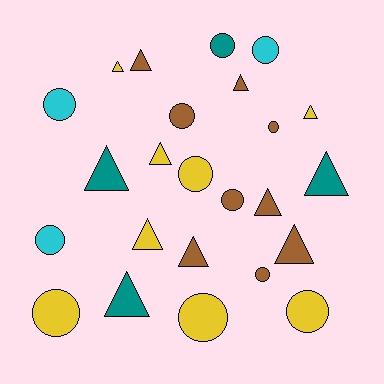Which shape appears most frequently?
Triangle, with 12 objects.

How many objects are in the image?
There are 24 objects.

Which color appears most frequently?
Brown, with 9 objects.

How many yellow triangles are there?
There are 4 yellow triangles.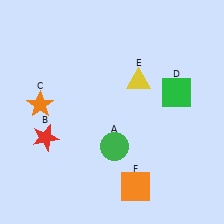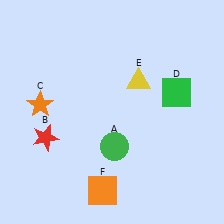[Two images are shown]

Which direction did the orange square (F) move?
The orange square (F) moved left.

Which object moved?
The orange square (F) moved left.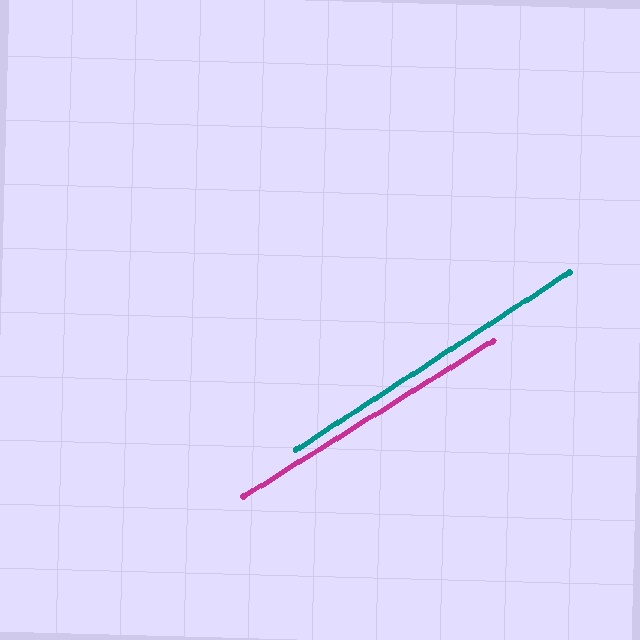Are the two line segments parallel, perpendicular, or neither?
Parallel — their directions differ by only 1.0°.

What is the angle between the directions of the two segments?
Approximately 1 degree.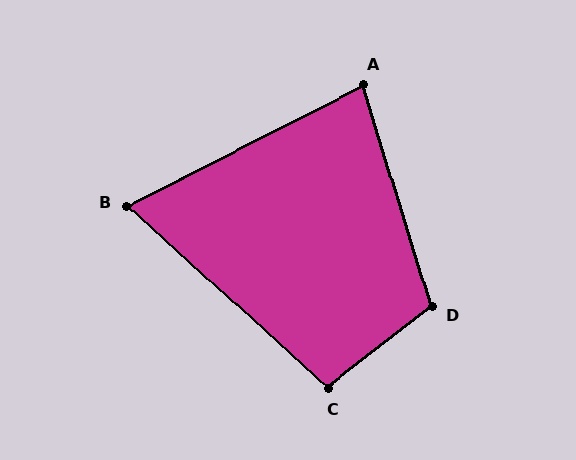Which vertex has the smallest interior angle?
B, at approximately 69 degrees.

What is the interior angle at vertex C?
Approximately 100 degrees (obtuse).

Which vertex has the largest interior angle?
D, at approximately 111 degrees.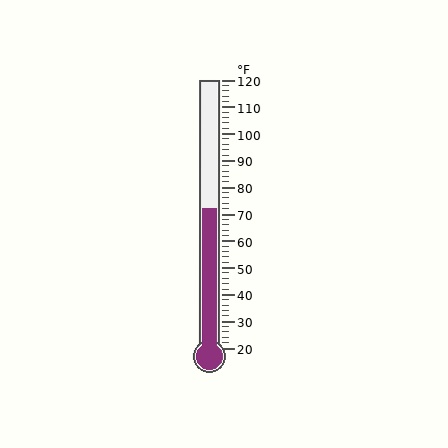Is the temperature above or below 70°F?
The temperature is above 70°F.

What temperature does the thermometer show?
The thermometer shows approximately 72°F.